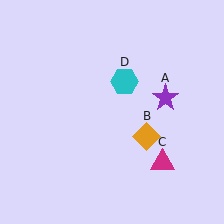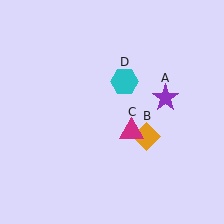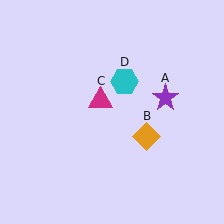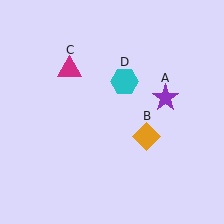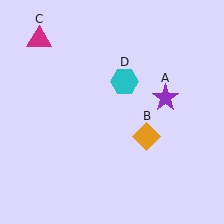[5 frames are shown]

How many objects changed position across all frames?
1 object changed position: magenta triangle (object C).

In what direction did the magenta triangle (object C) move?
The magenta triangle (object C) moved up and to the left.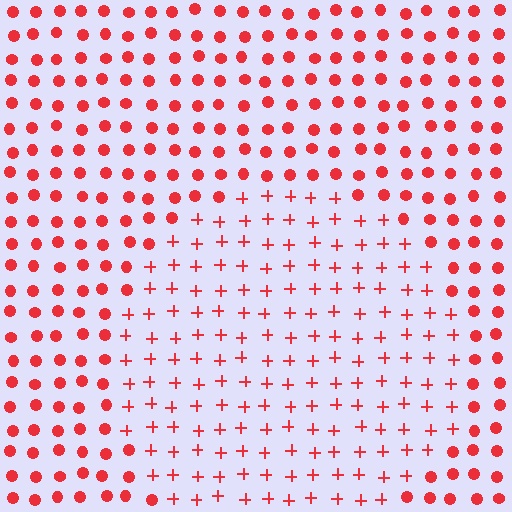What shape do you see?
I see a circle.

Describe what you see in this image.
The image is filled with small red elements arranged in a uniform grid. A circle-shaped region contains plus signs, while the surrounding area contains circles. The boundary is defined purely by the change in element shape.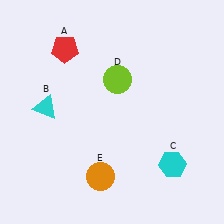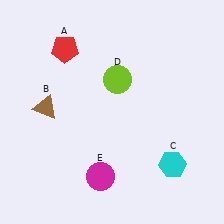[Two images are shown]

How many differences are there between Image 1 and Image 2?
There are 2 differences between the two images.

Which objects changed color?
B changed from cyan to brown. E changed from orange to magenta.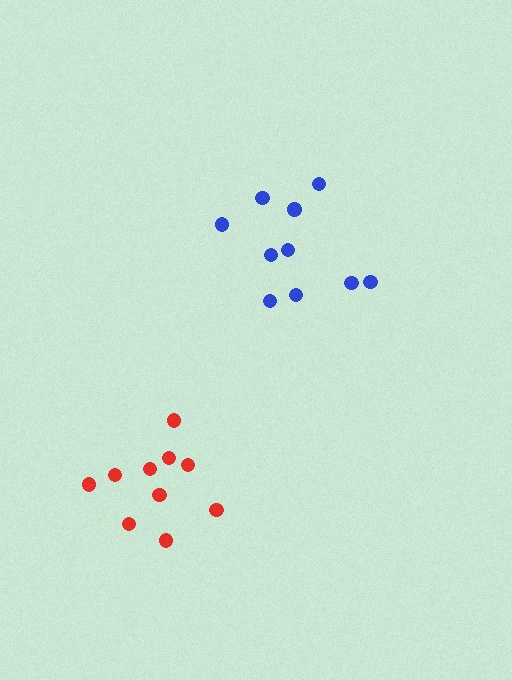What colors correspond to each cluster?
The clusters are colored: red, blue.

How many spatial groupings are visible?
There are 2 spatial groupings.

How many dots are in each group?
Group 1: 10 dots, Group 2: 10 dots (20 total).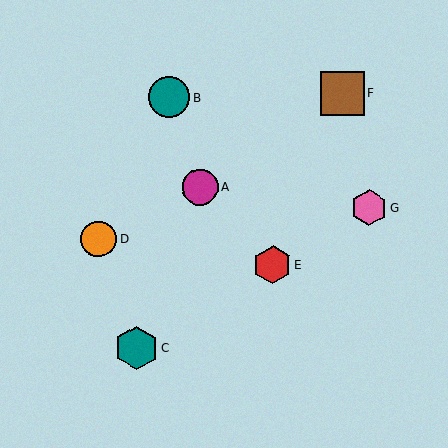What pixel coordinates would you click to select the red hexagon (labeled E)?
Click at (272, 264) to select the red hexagon E.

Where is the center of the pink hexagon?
The center of the pink hexagon is at (369, 208).